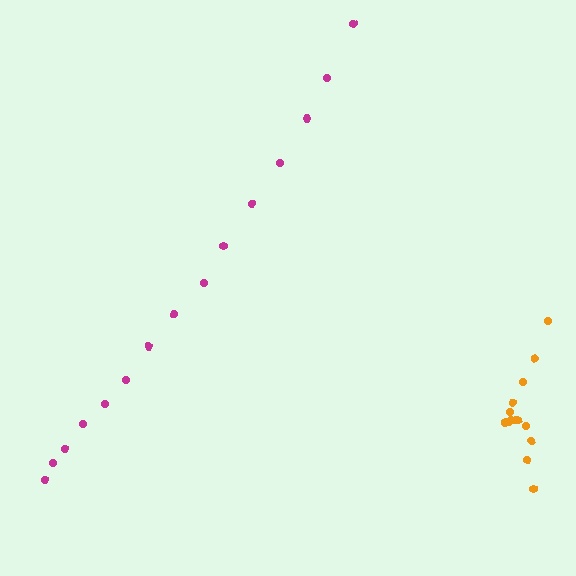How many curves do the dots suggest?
There are 2 distinct paths.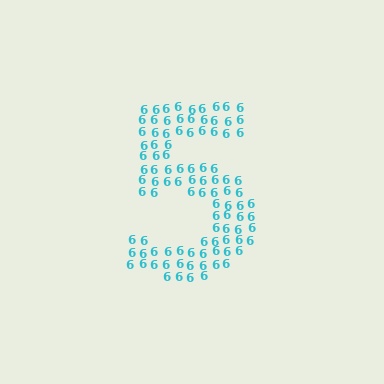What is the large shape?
The large shape is the digit 5.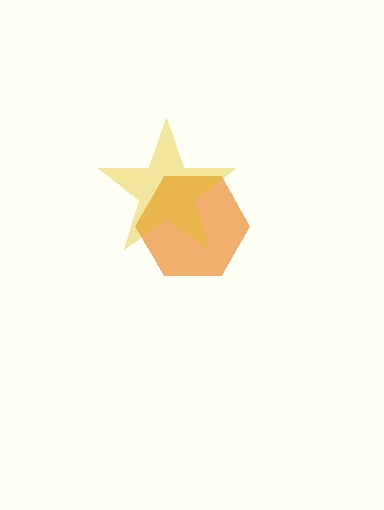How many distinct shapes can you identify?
There are 2 distinct shapes: an orange hexagon, a yellow star.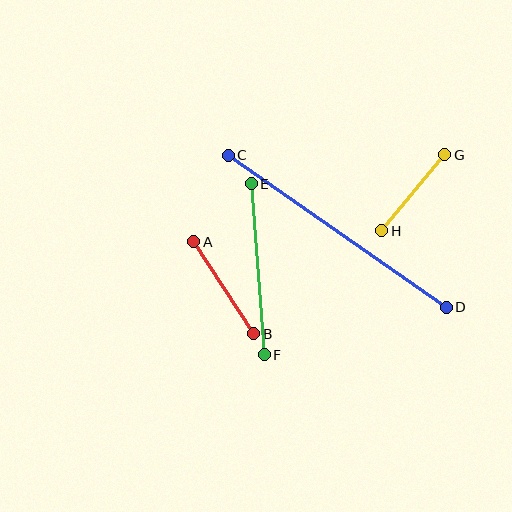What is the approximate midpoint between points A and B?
The midpoint is at approximately (224, 288) pixels.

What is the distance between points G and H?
The distance is approximately 99 pixels.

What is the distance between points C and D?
The distance is approximately 266 pixels.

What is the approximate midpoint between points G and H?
The midpoint is at approximately (413, 193) pixels.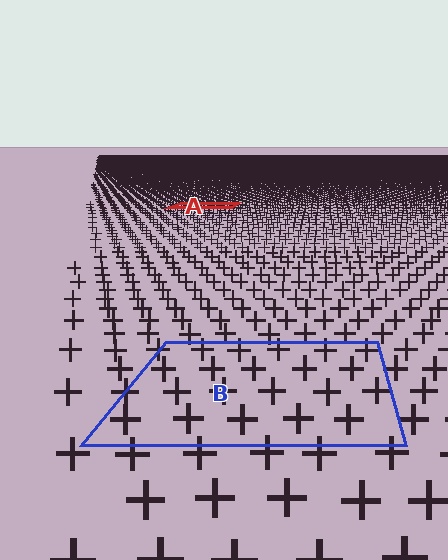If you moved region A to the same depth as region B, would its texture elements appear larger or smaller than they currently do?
They would appear larger. At a closer depth, the same texture elements are projected at a bigger on-screen size.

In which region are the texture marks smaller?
The texture marks are smaller in region A, because it is farther away.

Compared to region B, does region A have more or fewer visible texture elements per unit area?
Region A has more texture elements per unit area — they are packed more densely because it is farther away.